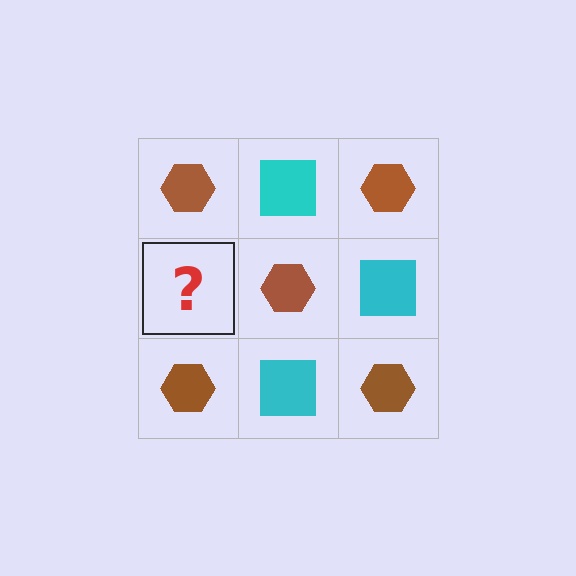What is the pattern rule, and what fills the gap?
The rule is that it alternates brown hexagon and cyan square in a checkerboard pattern. The gap should be filled with a cyan square.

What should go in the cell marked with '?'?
The missing cell should contain a cyan square.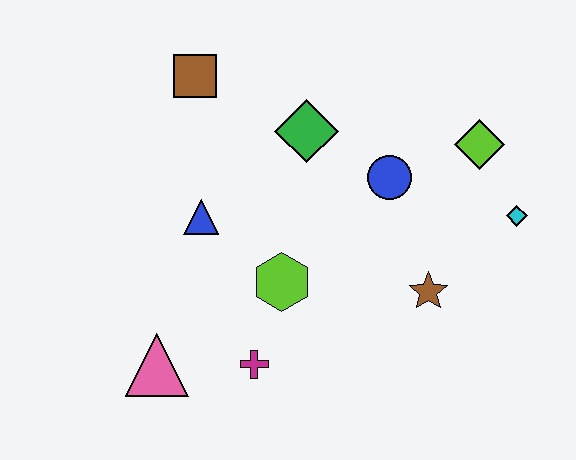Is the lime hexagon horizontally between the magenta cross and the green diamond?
Yes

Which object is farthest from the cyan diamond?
The pink triangle is farthest from the cyan diamond.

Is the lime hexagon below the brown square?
Yes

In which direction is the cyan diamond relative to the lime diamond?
The cyan diamond is below the lime diamond.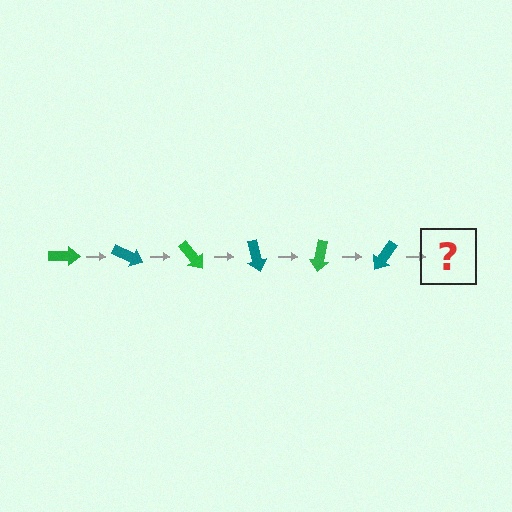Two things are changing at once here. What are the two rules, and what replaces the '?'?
The two rules are that it rotates 25 degrees each step and the color cycles through green and teal. The '?' should be a green arrow, rotated 150 degrees from the start.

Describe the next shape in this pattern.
It should be a green arrow, rotated 150 degrees from the start.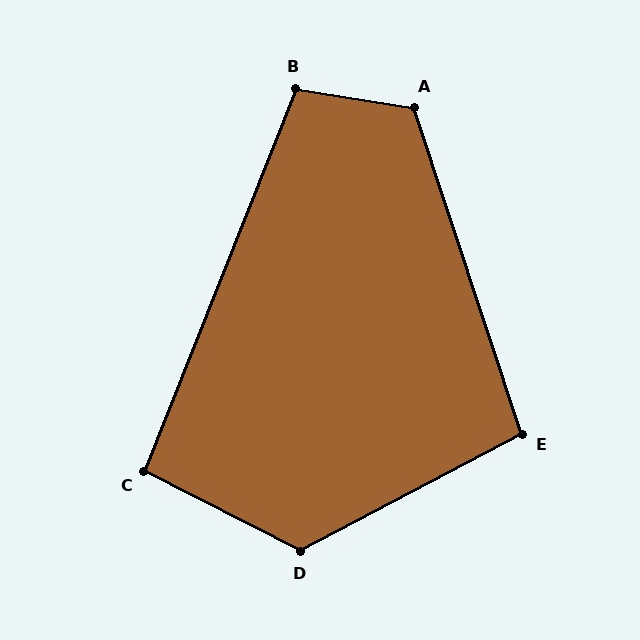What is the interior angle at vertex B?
Approximately 103 degrees (obtuse).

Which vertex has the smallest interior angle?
C, at approximately 95 degrees.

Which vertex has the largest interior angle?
D, at approximately 125 degrees.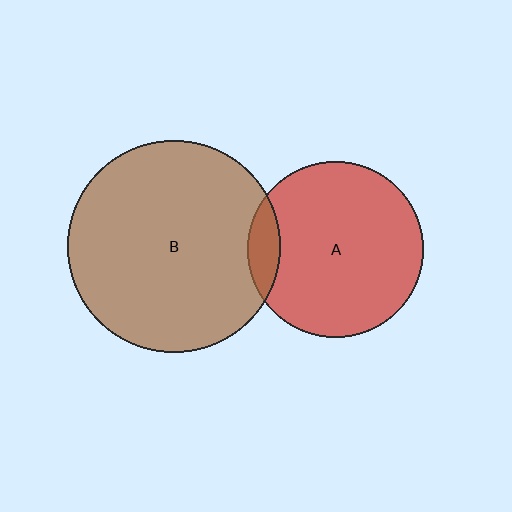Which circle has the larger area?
Circle B (brown).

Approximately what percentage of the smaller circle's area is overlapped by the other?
Approximately 10%.